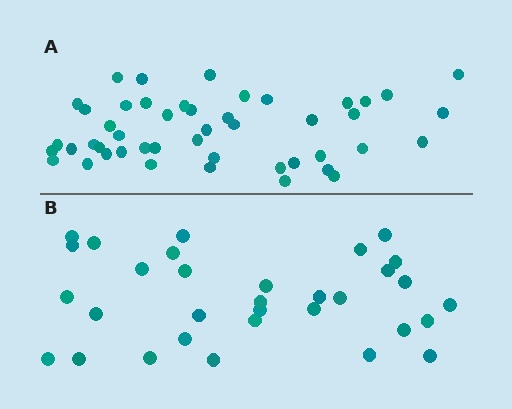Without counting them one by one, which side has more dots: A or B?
Region A (the top region) has more dots.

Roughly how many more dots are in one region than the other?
Region A has approximately 15 more dots than region B.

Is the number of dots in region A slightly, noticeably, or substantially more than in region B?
Region A has substantially more. The ratio is roughly 1.5 to 1.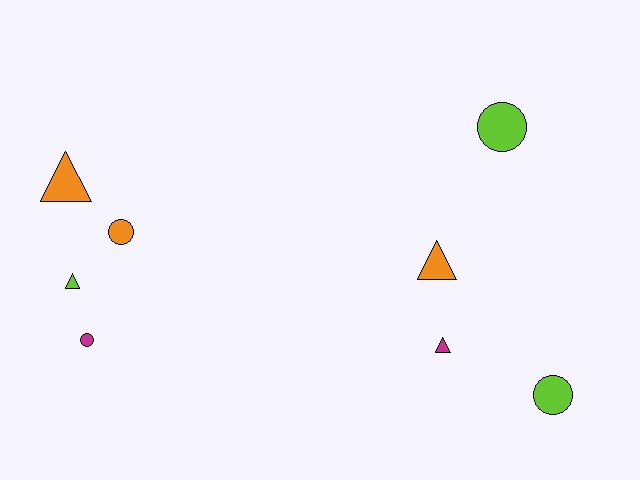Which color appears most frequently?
Lime, with 3 objects.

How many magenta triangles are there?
There is 1 magenta triangle.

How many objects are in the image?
There are 8 objects.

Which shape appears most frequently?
Circle, with 4 objects.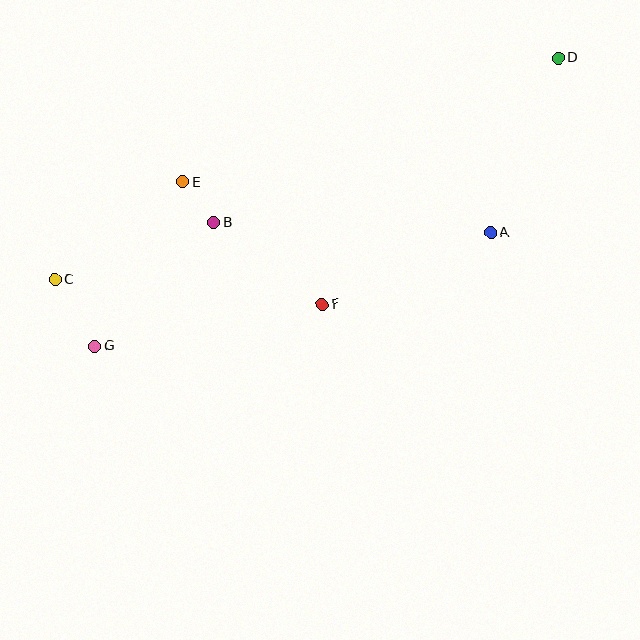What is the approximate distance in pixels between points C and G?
The distance between C and G is approximately 78 pixels.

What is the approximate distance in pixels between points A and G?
The distance between A and G is approximately 412 pixels.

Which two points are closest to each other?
Points B and E are closest to each other.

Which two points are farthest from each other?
Points C and D are farthest from each other.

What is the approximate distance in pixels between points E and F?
The distance between E and F is approximately 186 pixels.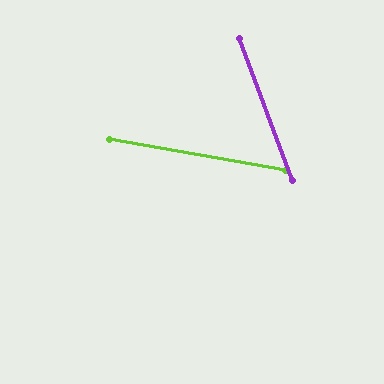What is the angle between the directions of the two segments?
Approximately 59 degrees.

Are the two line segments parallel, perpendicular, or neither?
Neither parallel nor perpendicular — they differ by about 59°.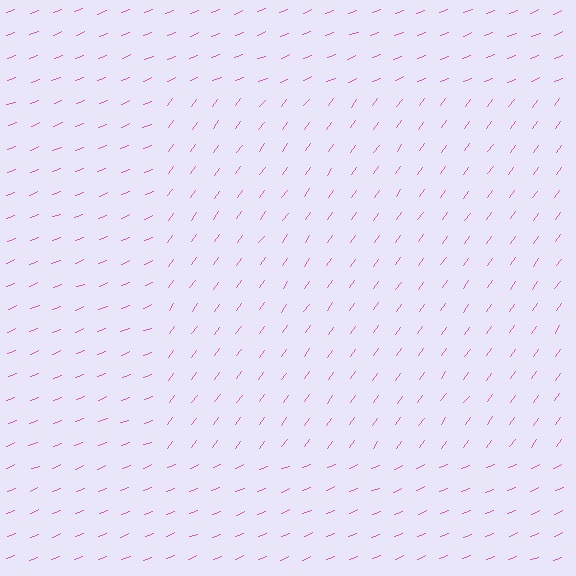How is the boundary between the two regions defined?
The boundary is defined purely by a change in line orientation (approximately 32 degrees difference). All lines are the same color and thickness.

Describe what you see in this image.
The image is filled with small pink line segments. A rectangle region in the image has lines oriented differently from the surrounding lines, creating a visible texture boundary.